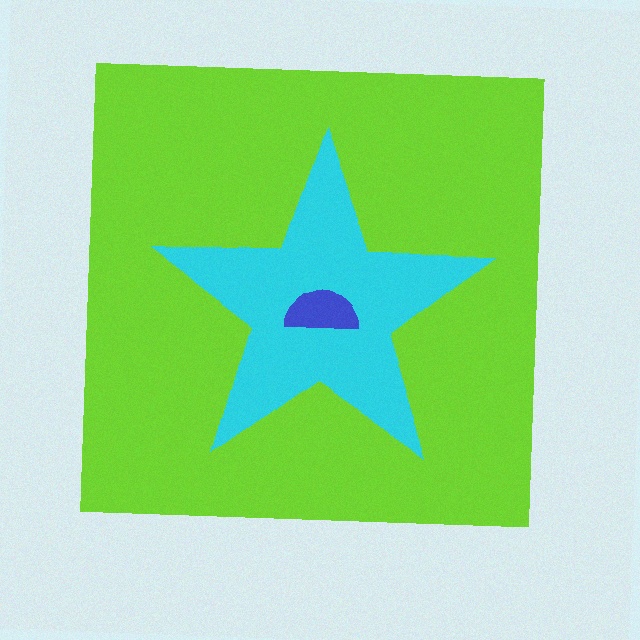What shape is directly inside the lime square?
The cyan star.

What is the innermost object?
The blue semicircle.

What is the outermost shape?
The lime square.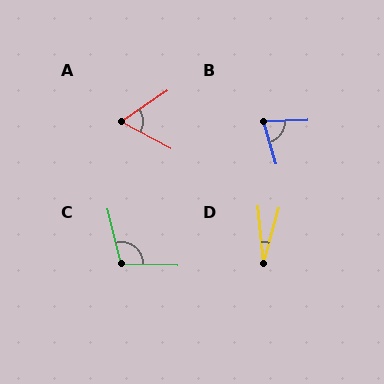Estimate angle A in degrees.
Approximately 62 degrees.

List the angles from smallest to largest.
D (21°), A (62°), B (75°), C (106°).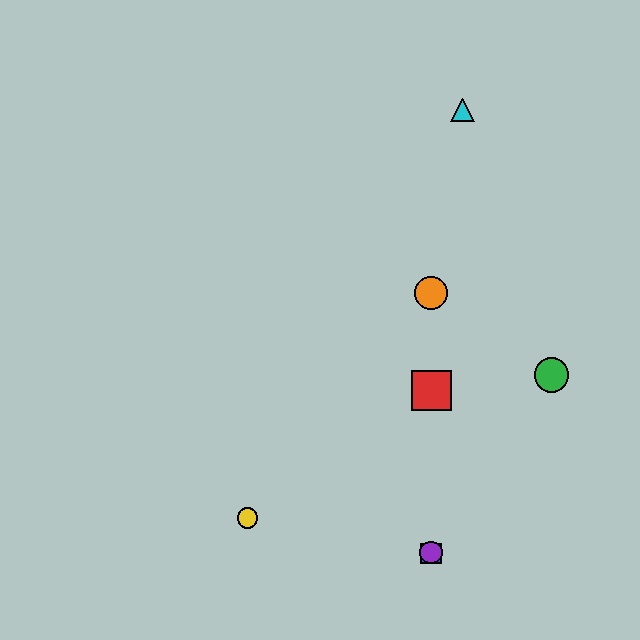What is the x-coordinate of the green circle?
The green circle is at x≈552.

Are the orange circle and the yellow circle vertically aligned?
No, the orange circle is at x≈431 and the yellow circle is at x≈247.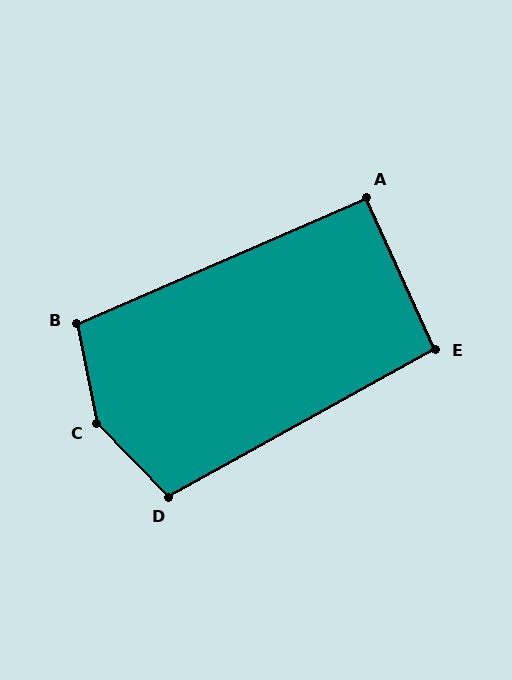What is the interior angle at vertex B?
Approximately 102 degrees (obtuse).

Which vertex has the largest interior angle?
C, at approximately 147 degrees.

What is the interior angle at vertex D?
Approximately 105 degrees (obtuse).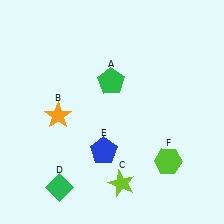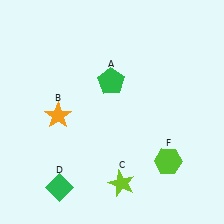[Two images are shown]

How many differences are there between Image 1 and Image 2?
There is 1 difference between the two images.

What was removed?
The blue pentagon (E) was removed in Image 2.